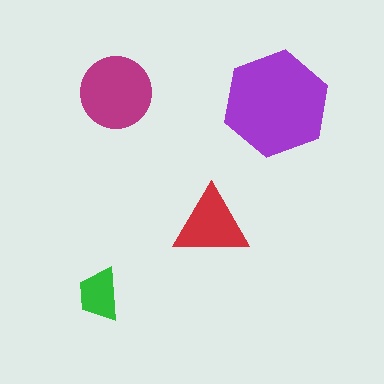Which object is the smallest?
The green trapezoid.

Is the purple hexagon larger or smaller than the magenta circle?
Larger.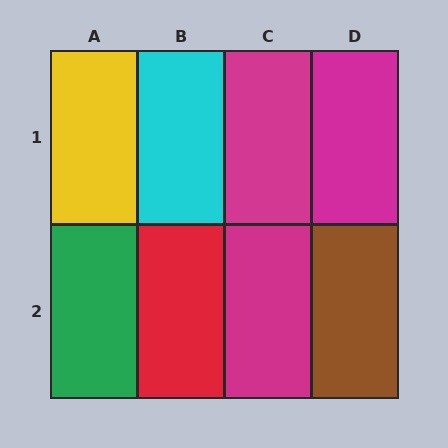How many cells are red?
1 cell is red.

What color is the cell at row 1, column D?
Magenta.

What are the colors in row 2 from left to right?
Green, red, magenta, brown.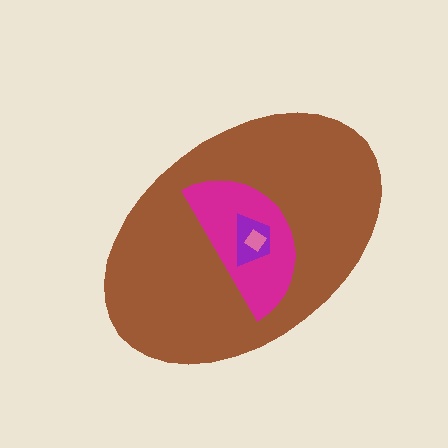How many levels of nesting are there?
4.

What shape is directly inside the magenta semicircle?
The purple trapezoid.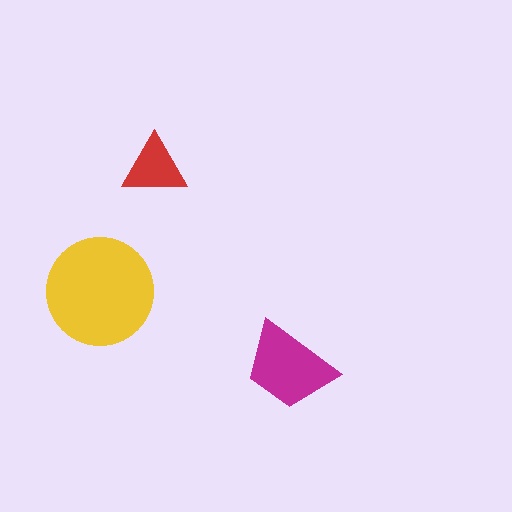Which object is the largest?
The yellow circle.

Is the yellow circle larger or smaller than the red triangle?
Larger.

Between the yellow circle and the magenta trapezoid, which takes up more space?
The yellow circle.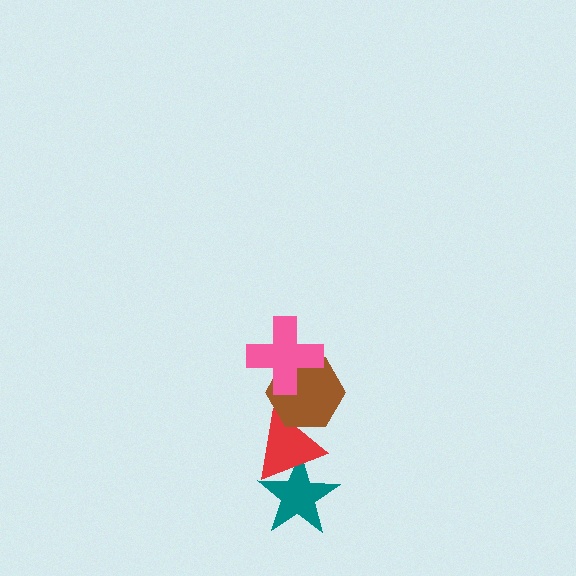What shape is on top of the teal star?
The red triangle is on top of the teal star.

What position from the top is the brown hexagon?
The brown hexagon is 2nd from the top.